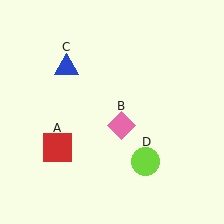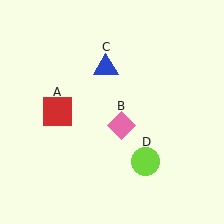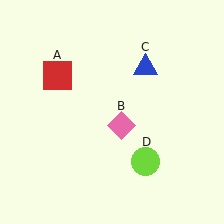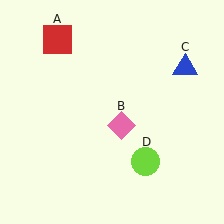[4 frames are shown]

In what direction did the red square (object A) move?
The red square (object A) moved up.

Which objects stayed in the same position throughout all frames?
Pink diamond (object B) and lime circle (object D) remained stationary.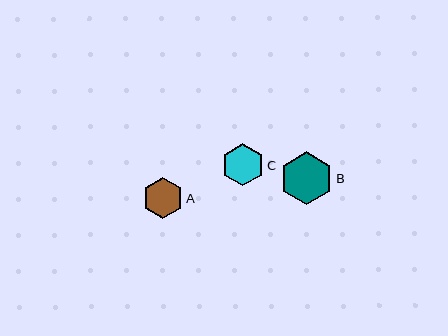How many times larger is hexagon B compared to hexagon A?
Hexagon B is approximately 1.3 times the size of hexagon A.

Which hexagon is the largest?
Hexagon B is the largest with a size of approximately 53 pixels.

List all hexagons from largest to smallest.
From largest to smallest: B, C, A.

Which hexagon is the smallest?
Hexagon A is the smallest with a size of approximately 41 pixels.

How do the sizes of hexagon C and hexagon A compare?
Hexagon C and hexagon A are approximately the same size.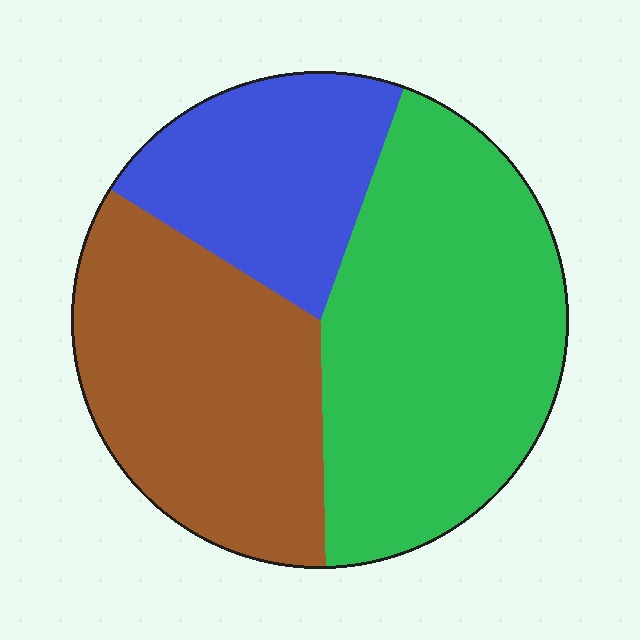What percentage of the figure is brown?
Brown takes up about one third (1/3) of the figure.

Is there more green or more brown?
Green.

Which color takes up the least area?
Blue, at roughly 20%.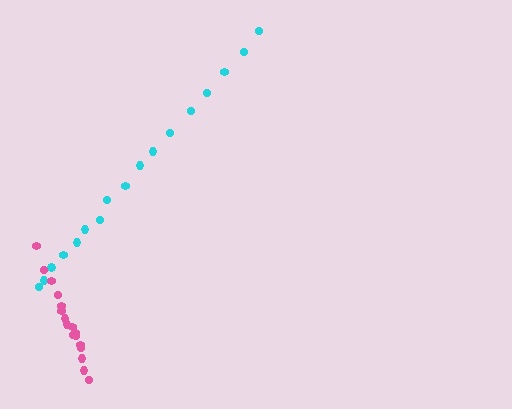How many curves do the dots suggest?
There are 2 distinct paths.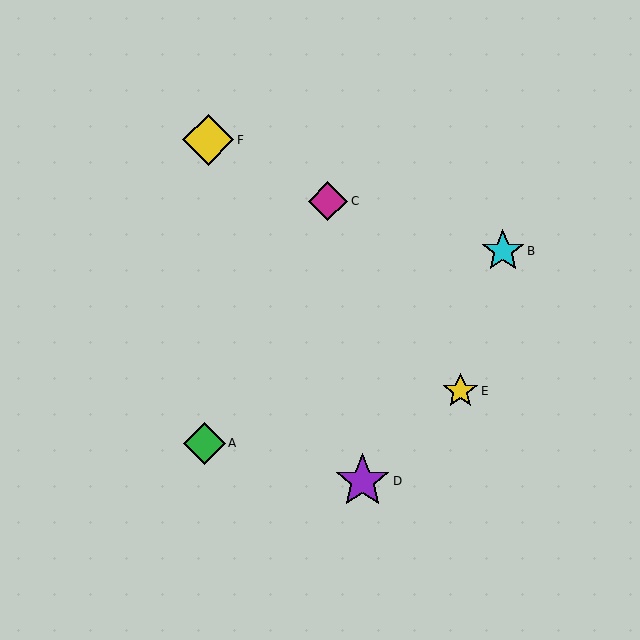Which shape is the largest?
The purple star (labeled D) is the largest.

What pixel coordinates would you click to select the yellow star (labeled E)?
Click at (460, 391) to select the yellow star E.